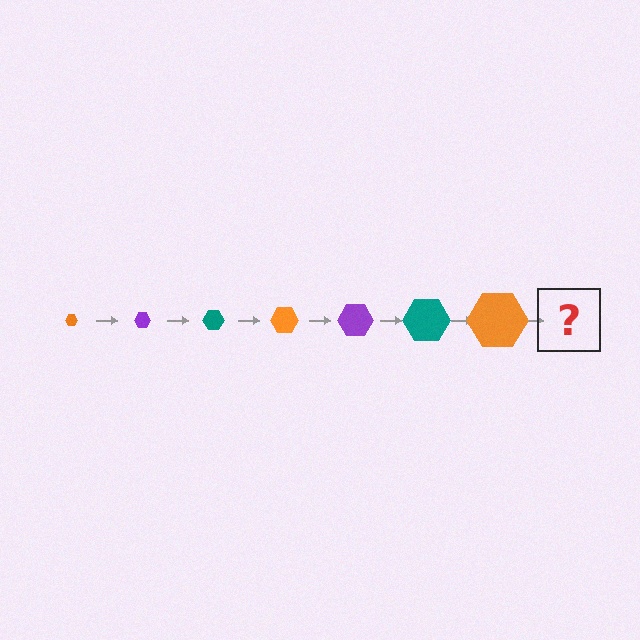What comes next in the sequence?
The next element should be a purple hexagon, larger than the previous one.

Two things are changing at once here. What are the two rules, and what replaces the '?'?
The two rules are that the hexagon grows larger each step and the color cycles through orange, purple, and teal. The '?' should be a purple hexagon, larger than the previous one.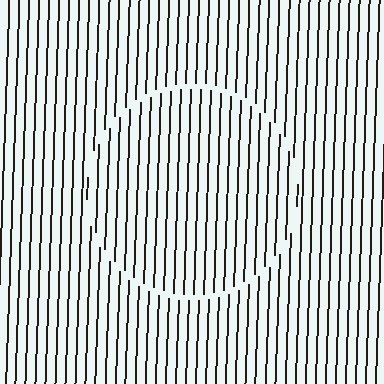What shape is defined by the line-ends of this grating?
An illusory circle. The interior of the shape contains the same grating, shifted by half a period — the contour is defined by the phase discontinuity where line-ends from the inner and outer gratings abut.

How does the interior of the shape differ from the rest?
The interior of the shape contains the same grating, shifted by half a period — the contour is defined by the phase discontinuity where line-ends from the inner and outer gratings abut.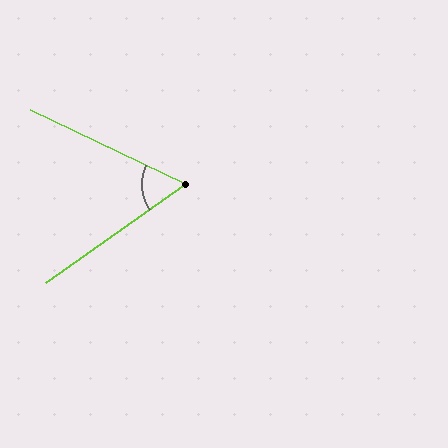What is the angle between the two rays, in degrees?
Approximately 61 degrees.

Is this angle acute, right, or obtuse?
It is acute.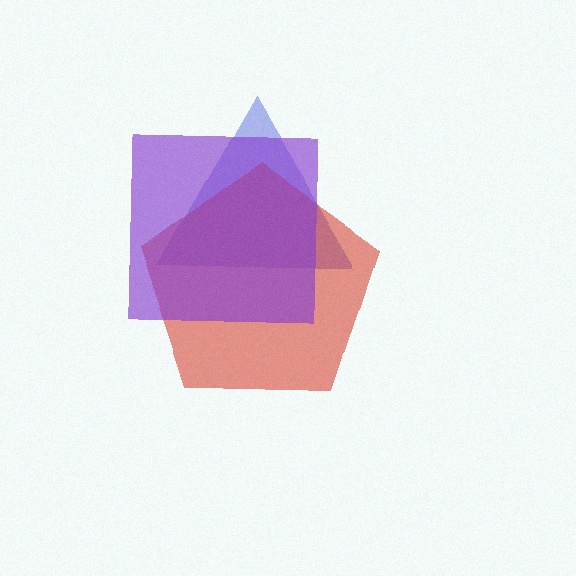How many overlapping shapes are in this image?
There are 3 overlapping shapes in the image.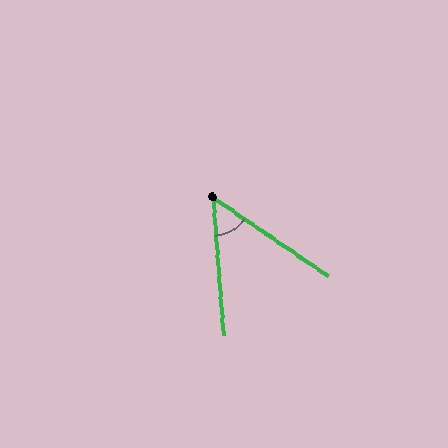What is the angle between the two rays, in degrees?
Approximately 51 degrees.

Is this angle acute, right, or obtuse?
It is acute.